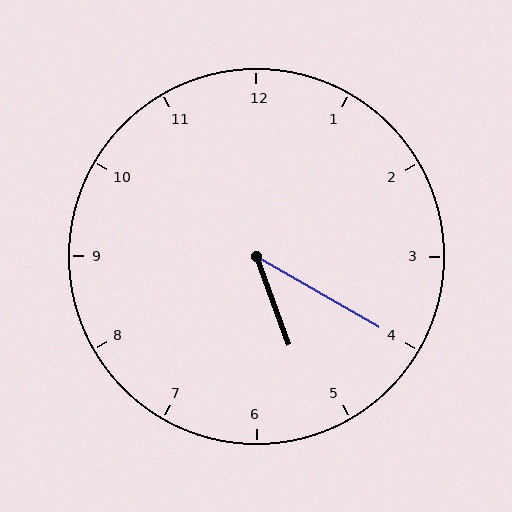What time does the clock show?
5:20.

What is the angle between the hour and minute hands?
Approximately 40 degrees.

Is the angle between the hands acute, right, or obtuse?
It is acute.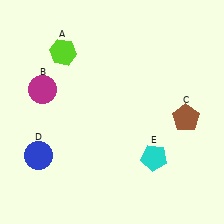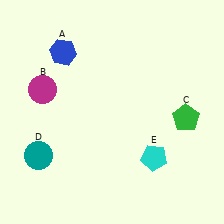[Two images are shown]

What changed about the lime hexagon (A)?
In Image 1, A is lime. In Image 2, it changed to blue.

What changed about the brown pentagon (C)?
In Image 1, C is brown. In Image 2, it changed to green.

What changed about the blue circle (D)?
In Image 1, D is blue. In Image 2, it changed to teal.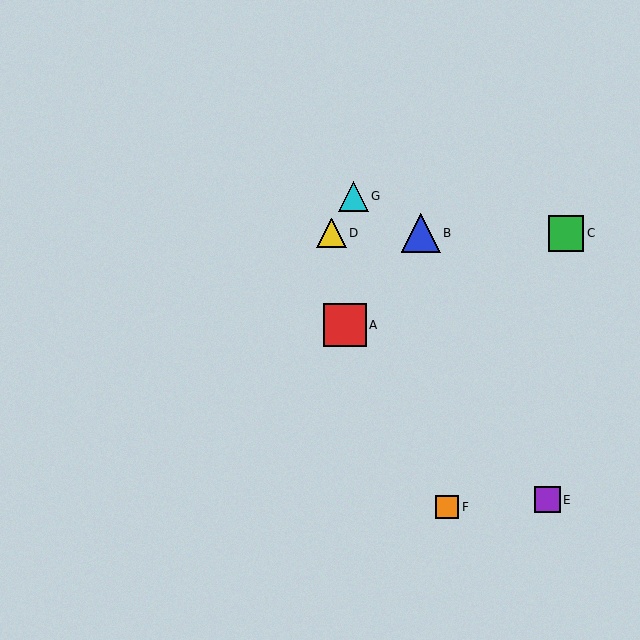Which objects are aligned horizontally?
Objects B, C, D are aligned horizontally.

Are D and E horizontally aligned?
No, D is at y≈233 and E is at y≈500.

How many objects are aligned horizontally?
3 objects (B, C, D) are aligned horizontally.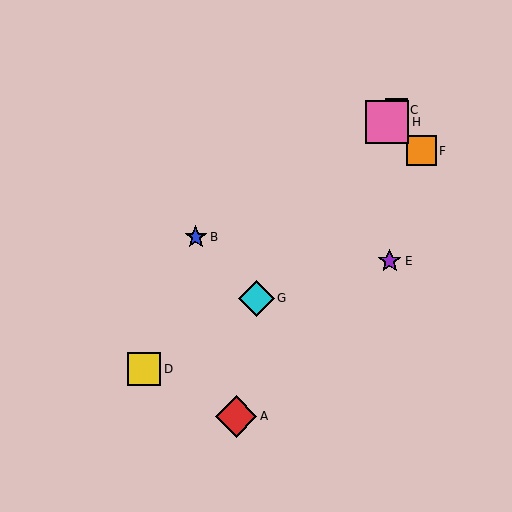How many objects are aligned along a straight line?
3 objects (C, G, H) are aligned along a straight line.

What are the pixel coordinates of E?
Object E is at (390, 261).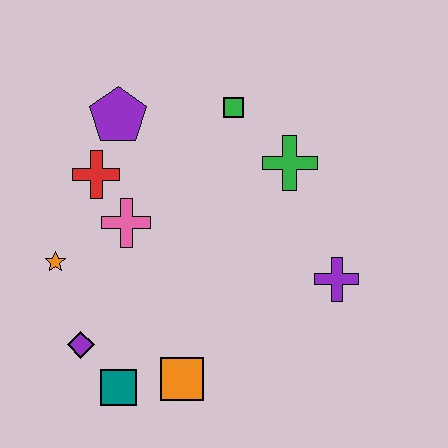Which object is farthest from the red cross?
The purple cross is farthest from the red cross.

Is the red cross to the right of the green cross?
No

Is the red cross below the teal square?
No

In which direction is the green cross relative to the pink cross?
The green cross is to the right of the pink cross.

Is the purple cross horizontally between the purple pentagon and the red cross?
No